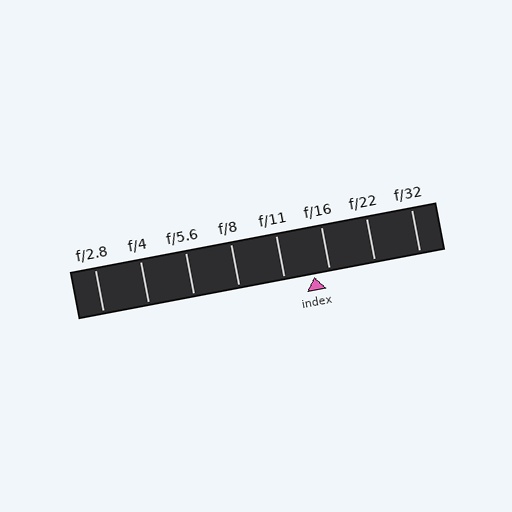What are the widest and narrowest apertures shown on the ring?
The widest aperture shown is f/2.8 and the narrowest is f/32.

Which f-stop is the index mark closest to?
The index mark is closest to f/16.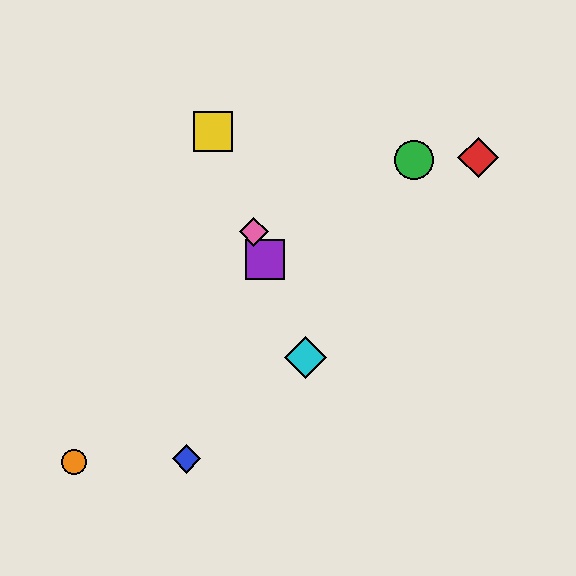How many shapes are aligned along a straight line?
4 shapes (the yellow square, the purple square, the cyan diamond, the pink diamond) are aligned along a straight line.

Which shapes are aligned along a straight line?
The yellow square, the purple square, the cyan diamond, the pink diamond are aligned along a straight line.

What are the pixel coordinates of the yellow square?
The yellow square is at (213, 132).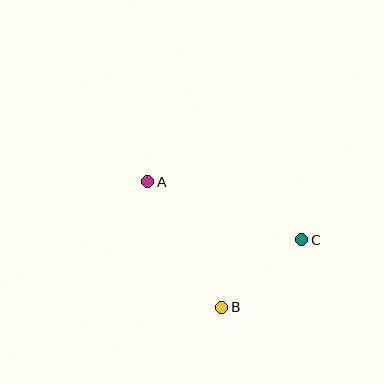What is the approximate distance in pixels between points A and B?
The distance between A and B is approximately 146 pixels.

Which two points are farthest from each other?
Points A and C are farthest from each other.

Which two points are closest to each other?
Points B and C are closest to each other.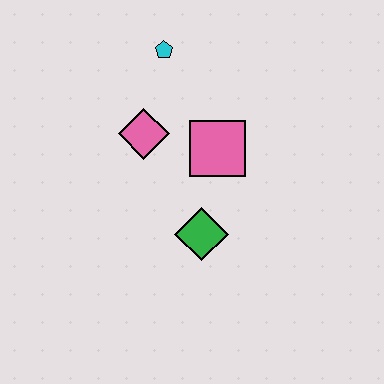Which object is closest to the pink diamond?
The pink square is closest to the pink diamond.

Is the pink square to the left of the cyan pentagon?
No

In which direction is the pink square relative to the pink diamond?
The pink square is to the right of the pink diamond.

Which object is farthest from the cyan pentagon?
The green diamond is farthest from the cyan pentagon.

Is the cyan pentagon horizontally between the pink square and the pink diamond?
Yes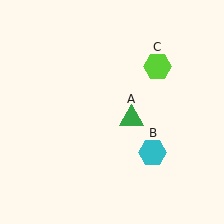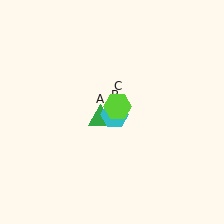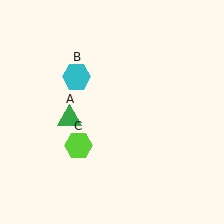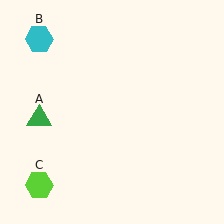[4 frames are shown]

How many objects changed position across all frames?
3 objects changed position: green triangle (object A), cyan hexagon (object B), lime hexagon (object C).